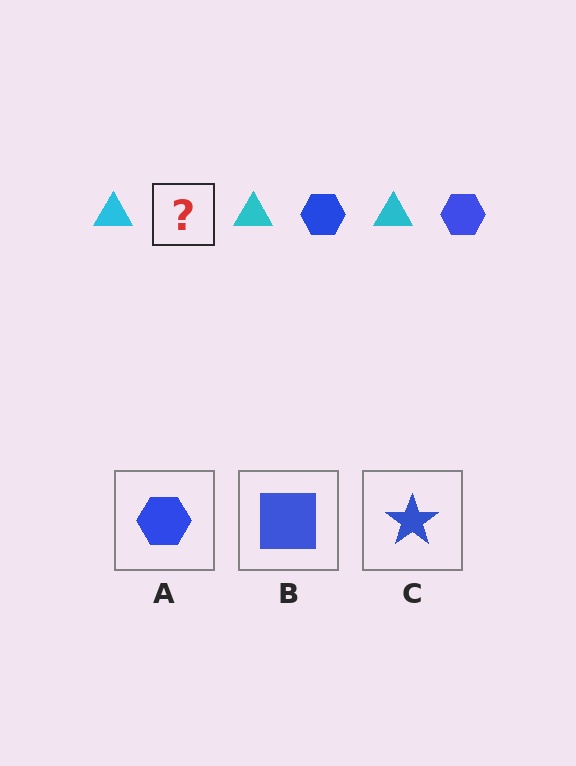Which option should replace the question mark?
Option A.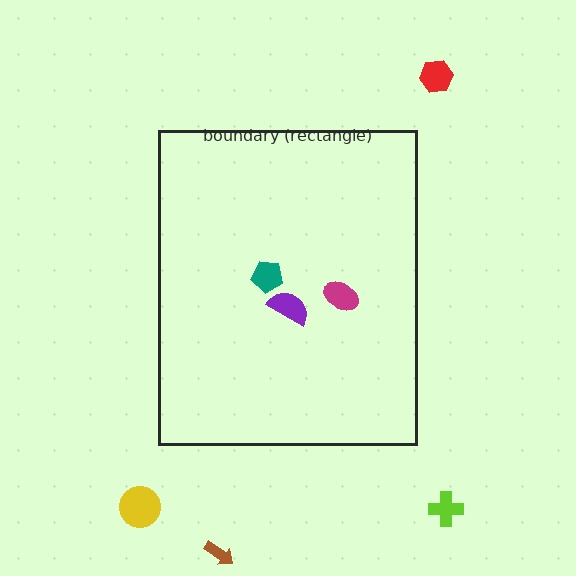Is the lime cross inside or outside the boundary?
Outside.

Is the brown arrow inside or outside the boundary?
Outside.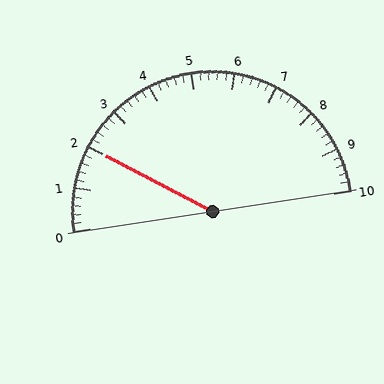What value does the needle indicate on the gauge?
The needle indicates approximately 2.0.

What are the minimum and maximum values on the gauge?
The gauge ranges from 0 to 10.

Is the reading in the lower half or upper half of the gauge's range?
The reading is in the lower half of the range (0 to 10).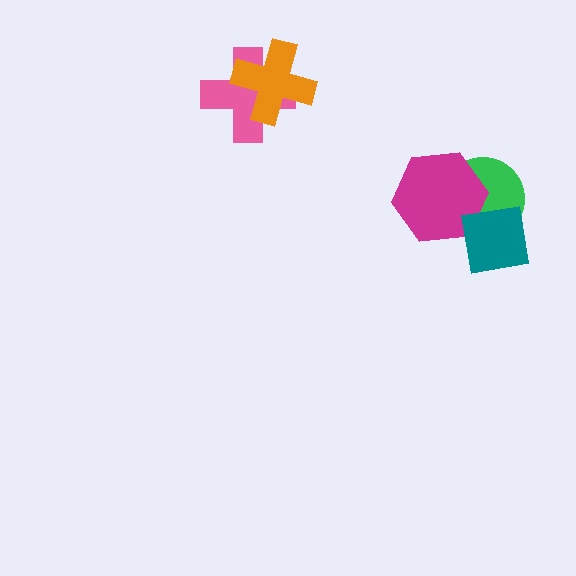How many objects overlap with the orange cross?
1 object overlaps with the orange cross.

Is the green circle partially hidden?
Yes, it is partially covered by another shape.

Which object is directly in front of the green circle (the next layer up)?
The magenta hexagon is directly in front of the green circle.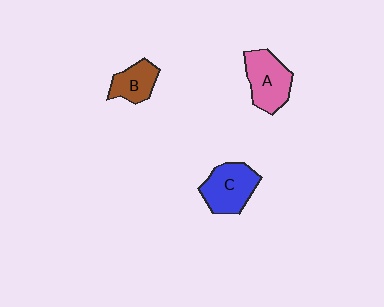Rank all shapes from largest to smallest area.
From largest to smallest: C (blue), A (pink), B (brown).